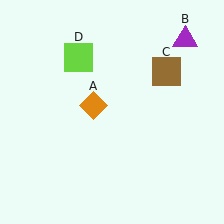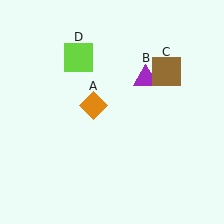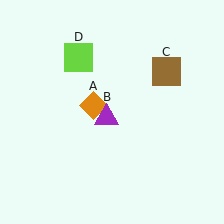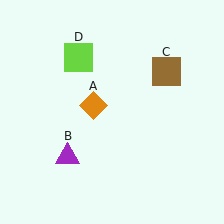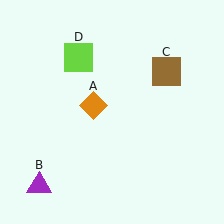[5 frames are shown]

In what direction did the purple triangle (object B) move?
The purple triangle (object B) moved down and to the left.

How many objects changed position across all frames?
1 object changed position: purple triangle (object B).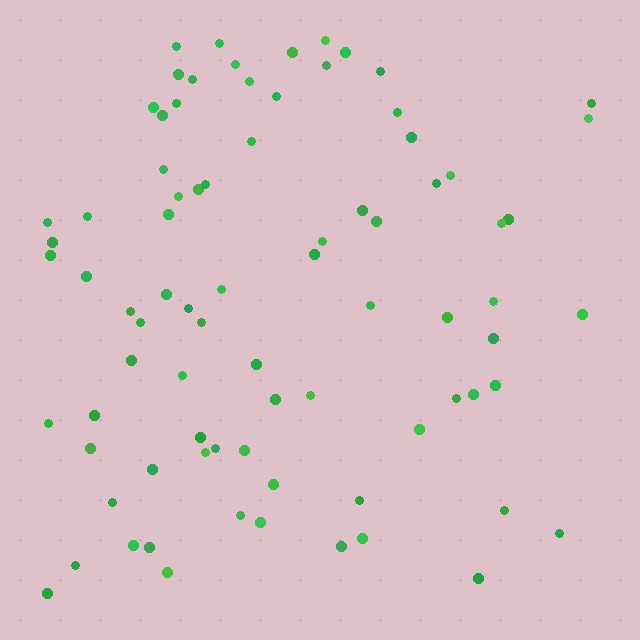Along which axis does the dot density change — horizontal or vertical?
Horizontal.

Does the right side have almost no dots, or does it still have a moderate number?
Still a moderate number, just noticeably fewer than the left.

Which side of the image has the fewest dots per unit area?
The right.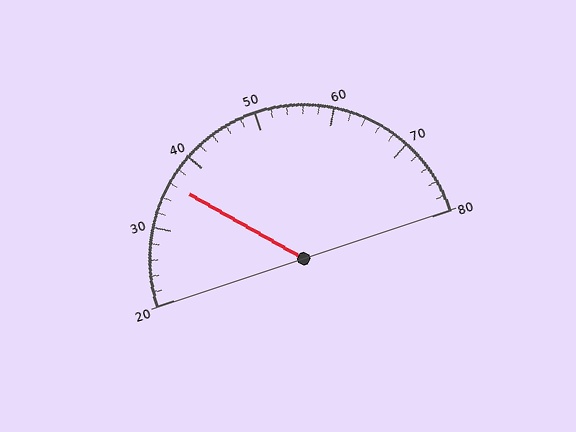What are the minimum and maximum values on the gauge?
The gauge ranges from 20 to 80.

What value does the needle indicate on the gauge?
The needle indicates approximately 36.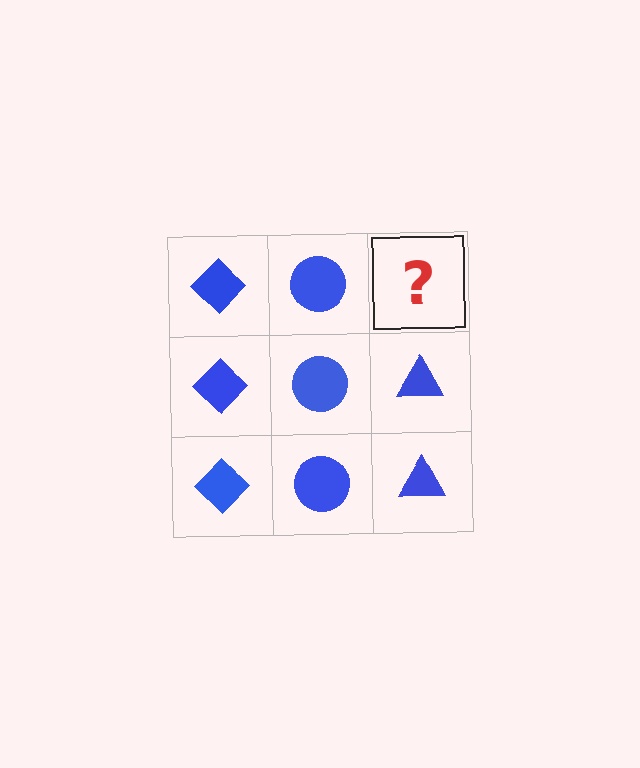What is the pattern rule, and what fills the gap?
The rule is that each column has a consistent shape. The gap should be filled with a blue triangle.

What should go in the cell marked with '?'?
The missing cell should contain a blue triangle.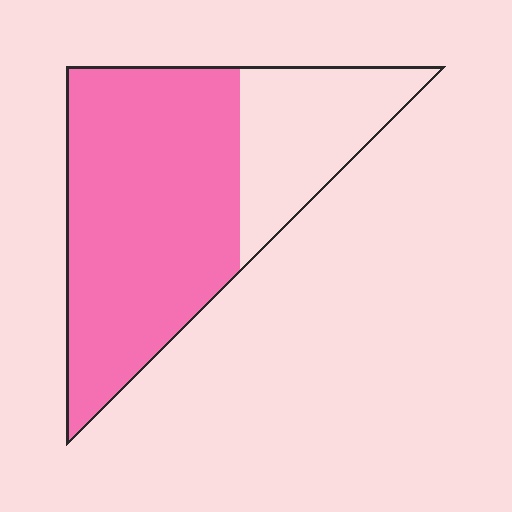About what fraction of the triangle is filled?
About two thirds (2/3).